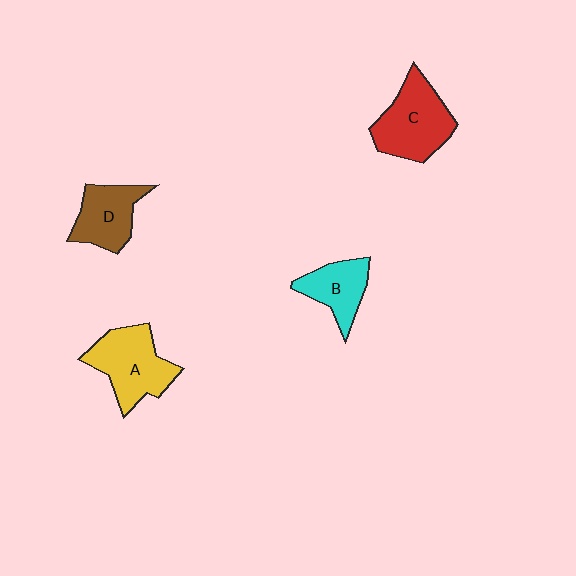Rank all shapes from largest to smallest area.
From largest to smallest: C (red), A (yellow), D (brown), B (cyan).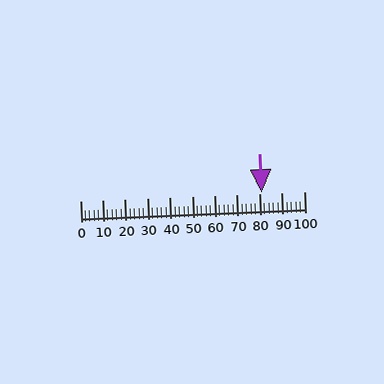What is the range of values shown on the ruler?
The ruler shows values from 0 to 100.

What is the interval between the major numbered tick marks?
The major tick marks are spaced 10 units apart.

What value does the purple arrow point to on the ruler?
The purple arrow points to approximately 81.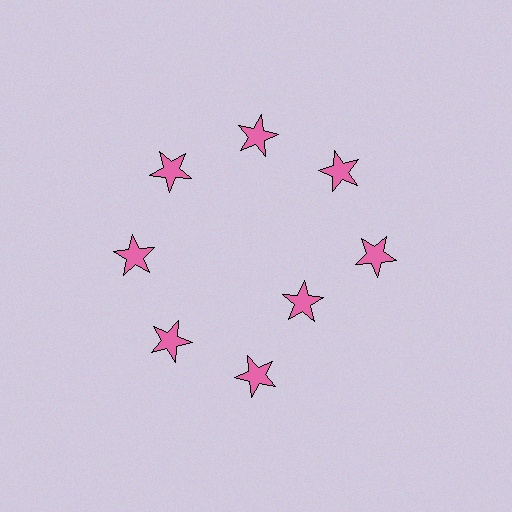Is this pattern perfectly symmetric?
No. The 8 pink stars are arranged in a ring, but one element near the 4 o'clock position is pulled inward toward the center, breaking the 8-fold rotational symmetry.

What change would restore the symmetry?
The symmetry would be restored by moving it outward, back onto the ring so that all 8 stars sit at equal angles and equal distance from the center.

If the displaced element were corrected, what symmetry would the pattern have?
It would have 8-fold rotational symmetry — the pattern would map onto itself every 45 degrees.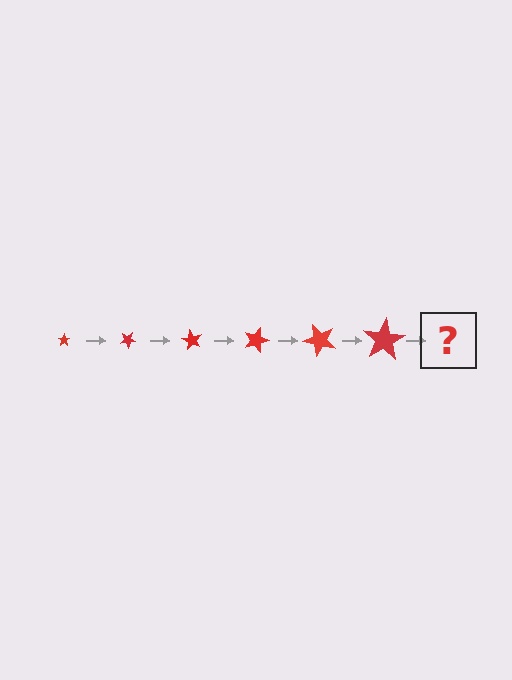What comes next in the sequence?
The next element should be a star, larger than the previous one and rotated 180 degrees from the start.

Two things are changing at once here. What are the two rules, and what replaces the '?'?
The two rules are that the star grows larger each step and it rotates 30 degrees each step. The '?' should be a star, larger than the previous one and rotated 180 degrees from the start.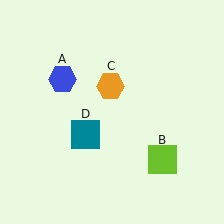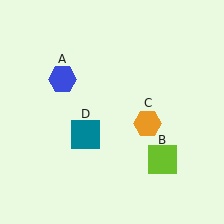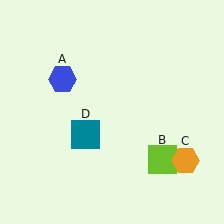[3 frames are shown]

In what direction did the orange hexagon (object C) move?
The orange hexagon (object C) moved down and to the right.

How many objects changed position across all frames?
1 object changed position: orange hexagon (object C).